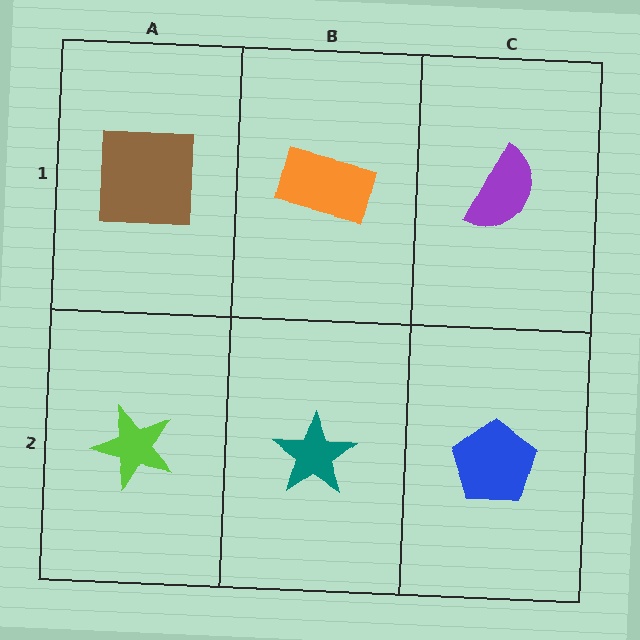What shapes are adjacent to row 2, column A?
A brown square (row 1, column A), a teal star (row 2, column B).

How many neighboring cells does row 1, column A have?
2.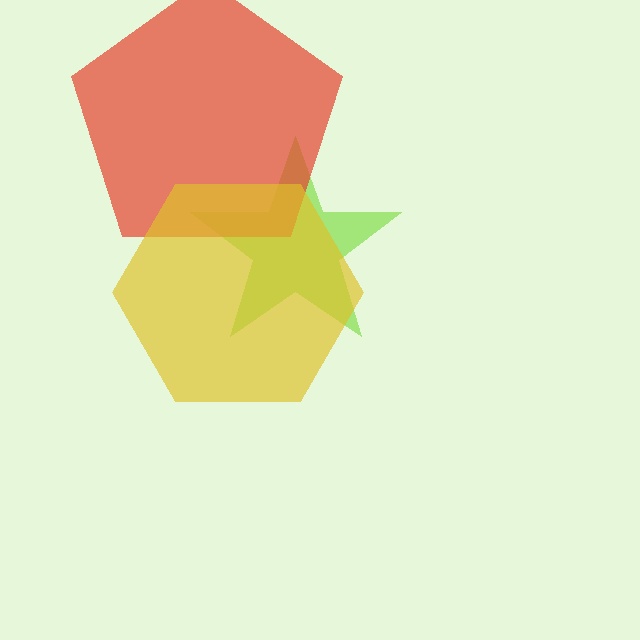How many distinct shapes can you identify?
There are 3 distinct shapes: a lime star, a red pentagon, a yellow hexagon.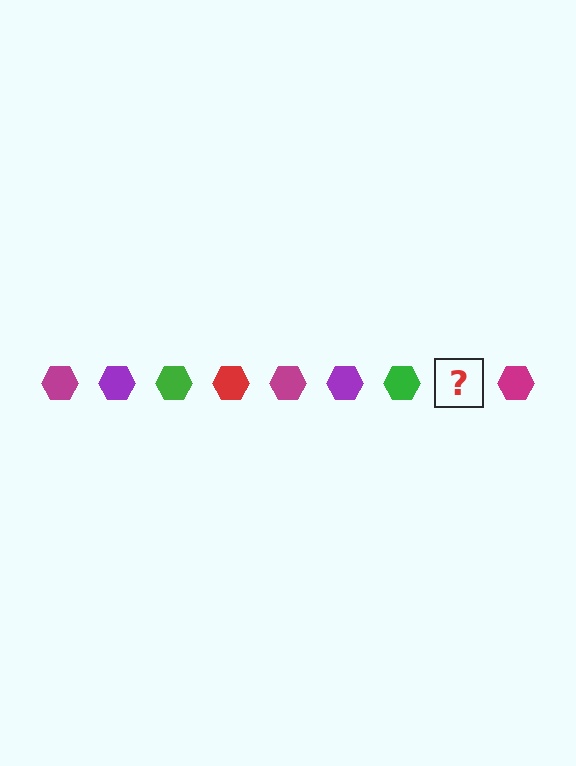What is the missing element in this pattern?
The missing element is a red hexagon.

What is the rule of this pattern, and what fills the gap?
The rule is that the pattern cycles through magenta, purple, green, red hexagons. The gap should be filled with a red hexagon.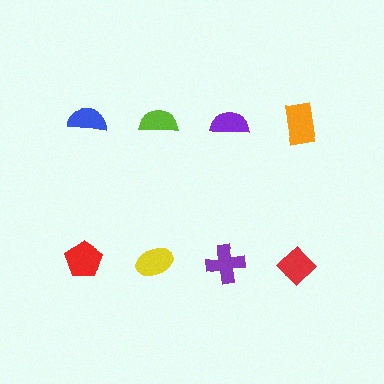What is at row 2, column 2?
A yellow ellipse.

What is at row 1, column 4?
An orange rectangle.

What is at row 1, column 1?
A blue semicircle.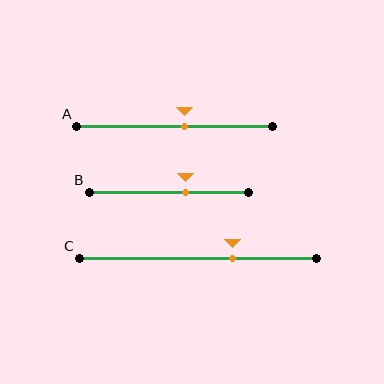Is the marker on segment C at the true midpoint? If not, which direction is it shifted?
No, the marker on segment C is shifted to the right by about 15% of the segment length.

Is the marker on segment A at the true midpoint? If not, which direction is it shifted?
No, the marker on segment A is shifted to the right by about 5% of the segment length.